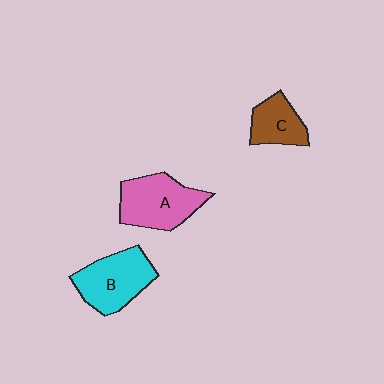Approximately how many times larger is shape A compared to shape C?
Approximately 1.6 times.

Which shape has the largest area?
Shape A (pink).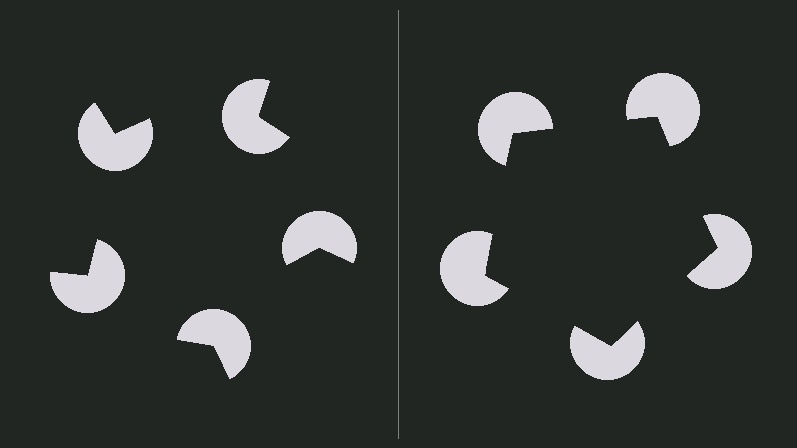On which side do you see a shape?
An illusory pentagon appears on the right side. On the left side the wedge cuts are rotated, so no coherent shape forms.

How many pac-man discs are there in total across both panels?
10 — 5 on each side.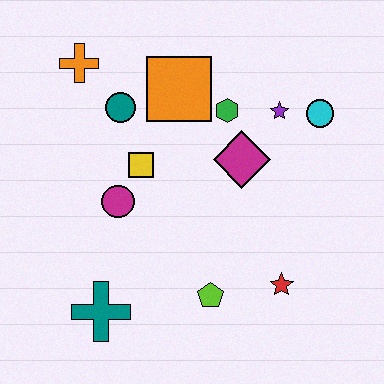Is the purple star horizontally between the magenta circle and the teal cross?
No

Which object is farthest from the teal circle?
The red star is farthest from the teal circle.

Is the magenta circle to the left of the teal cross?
No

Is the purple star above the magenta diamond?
Yes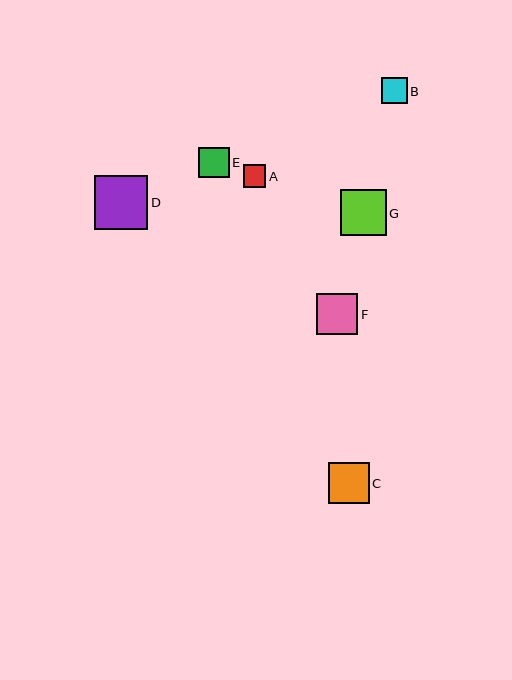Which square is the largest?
Square D is the largest with a size of approximately 54 pixels.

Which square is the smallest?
Square A is the smallest with a size of approximately 23 pixels.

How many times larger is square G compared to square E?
Square G is approximately 1.5 times the size of square E.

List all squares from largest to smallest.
From largest to smallest: D, G, C, F, E, B, A.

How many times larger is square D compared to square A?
Square D is approximately 2.4 times the size of square A.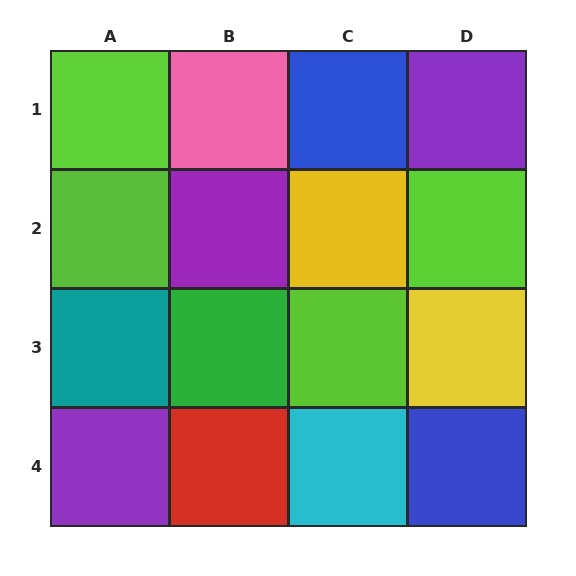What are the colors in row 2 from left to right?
Lime, purple, yellow, lime.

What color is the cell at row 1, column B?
Pink.